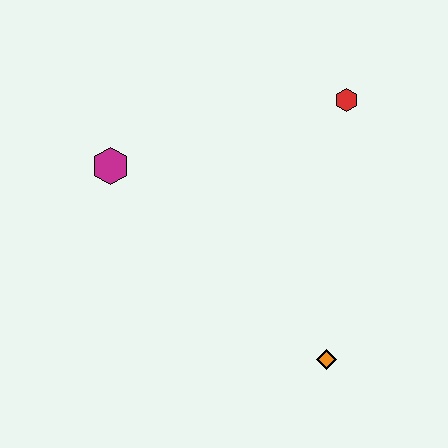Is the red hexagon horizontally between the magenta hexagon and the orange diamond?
No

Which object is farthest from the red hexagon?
The orange diamond is farthest from the red hexagon.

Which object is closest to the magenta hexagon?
The red hexagon is closest to the magenta hexagon.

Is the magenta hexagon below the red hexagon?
Yes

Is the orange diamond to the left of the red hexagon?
Yes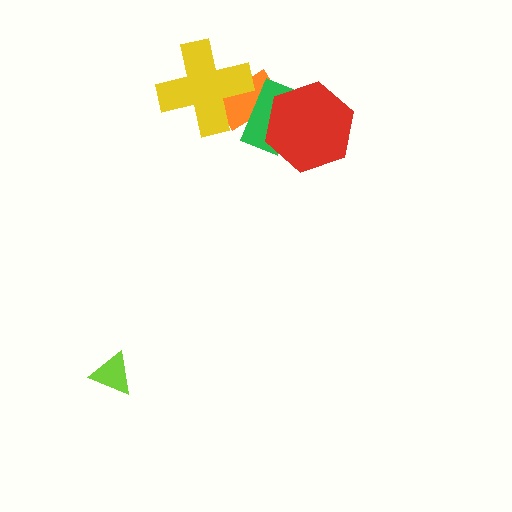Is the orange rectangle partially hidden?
Yes, it is partially covered by another shape.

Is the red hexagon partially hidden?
No, no other shape covers it.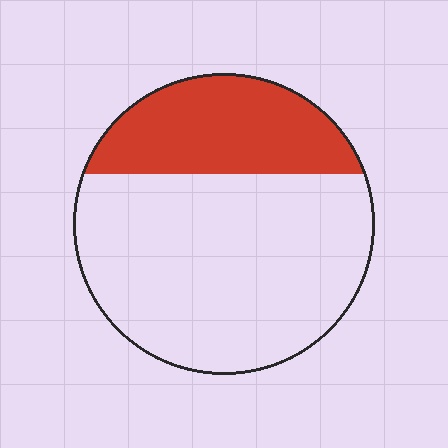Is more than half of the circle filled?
No.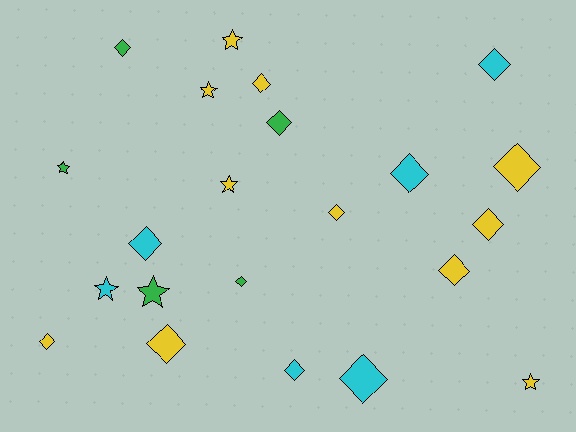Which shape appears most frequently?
Diamond, with 15 objects.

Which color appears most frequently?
Yellow, with 11 objects.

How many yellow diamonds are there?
There are 7 yellow diamonds.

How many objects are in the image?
There are 22 objects.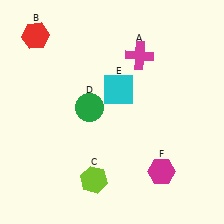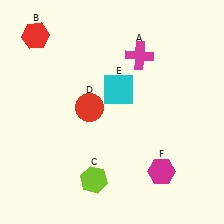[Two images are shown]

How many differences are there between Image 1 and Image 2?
There is 1 difference between the two images.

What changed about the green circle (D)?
In Image 1, D is green. In Image 2, it changed to red.